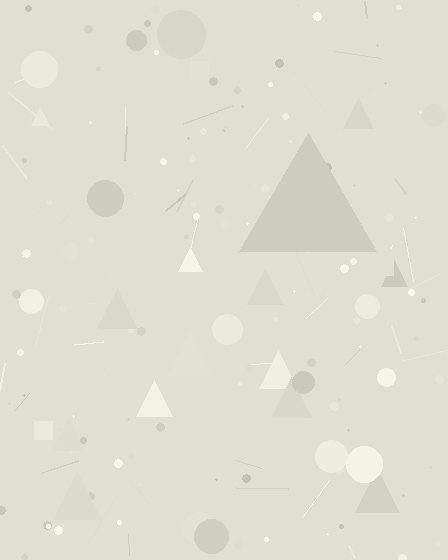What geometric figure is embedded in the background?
A triangle is embedded in the background.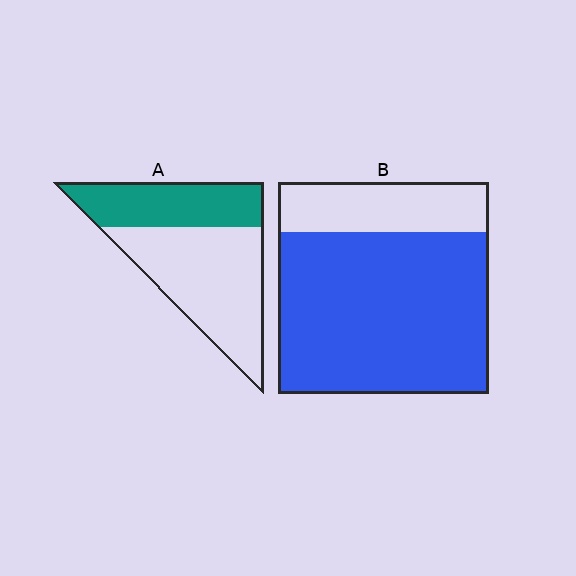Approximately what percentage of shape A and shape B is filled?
A is approximately 40% and B is approximately 75%.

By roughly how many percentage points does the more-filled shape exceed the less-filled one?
By roughly 40 percentage points (B over A).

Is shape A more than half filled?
No.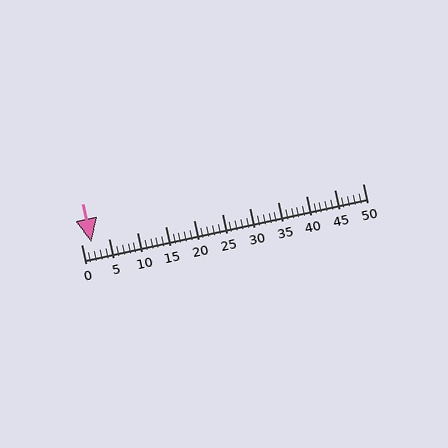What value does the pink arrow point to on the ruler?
The pink arrow points to approximately 2.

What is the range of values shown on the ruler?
The ruler shows values from 0 to 50.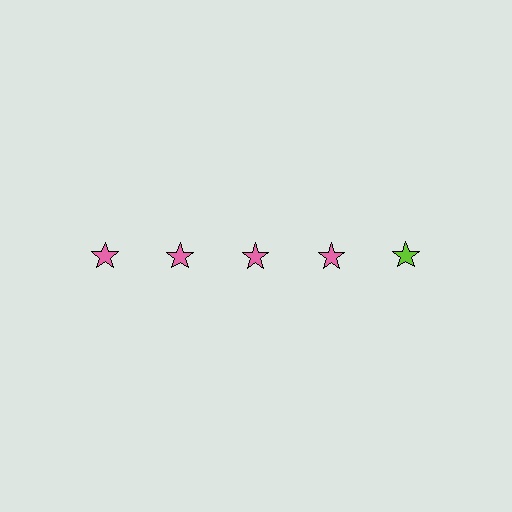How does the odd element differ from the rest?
It has a different color: lime instead of pink.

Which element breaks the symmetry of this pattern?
The lime star in the top row, rightmost column breaks the symmetry. All other shapes are pink stars.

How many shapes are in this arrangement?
There are 5 shapes arranged in a grid pattern.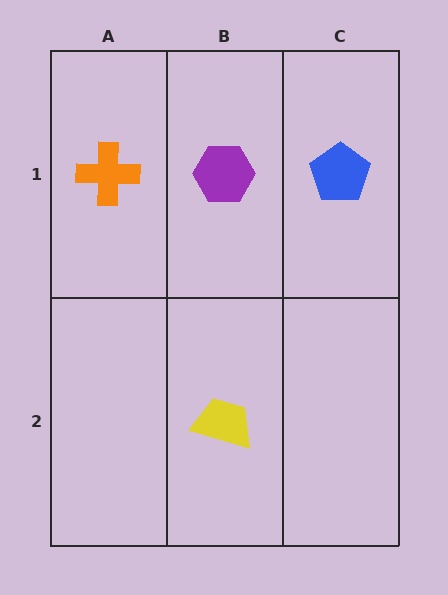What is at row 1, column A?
An orange cross.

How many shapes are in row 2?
1 shape.